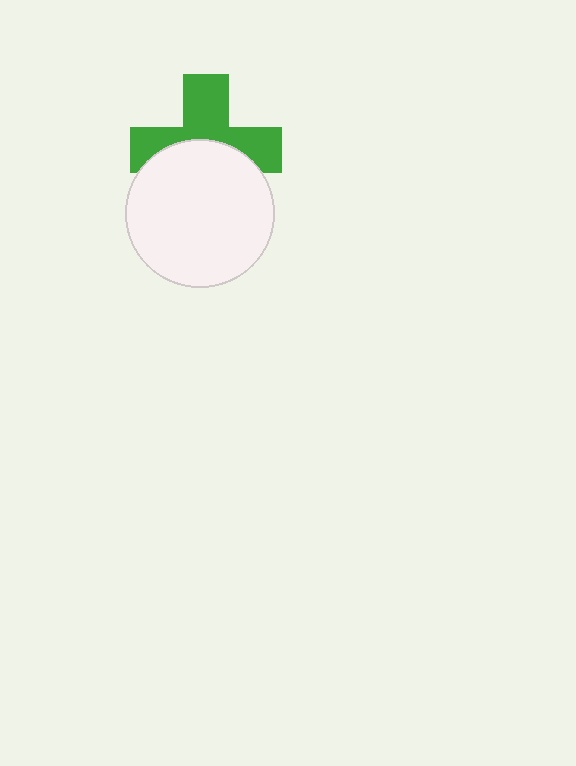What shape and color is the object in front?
The object in front is a white circle.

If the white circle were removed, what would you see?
You would see the complete green cross.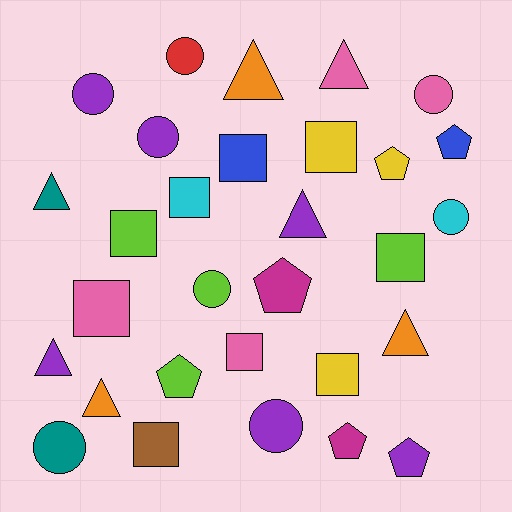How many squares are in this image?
There are 9 squares.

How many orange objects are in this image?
There are 3 orange objects.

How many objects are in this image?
There are 30 objects.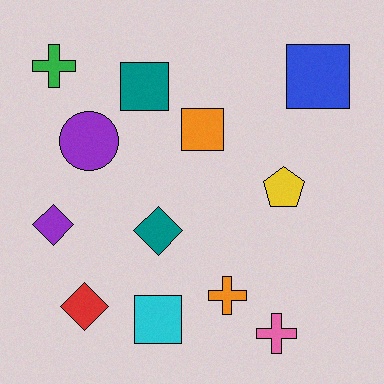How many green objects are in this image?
There is 1 green object.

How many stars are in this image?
There are no stars.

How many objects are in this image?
There are 12 objects.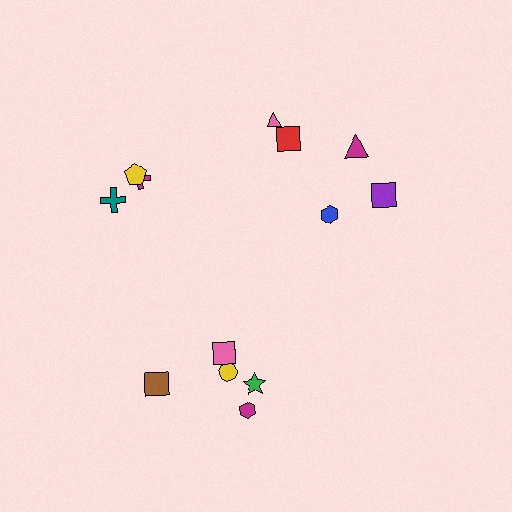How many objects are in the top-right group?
There are 5 objects.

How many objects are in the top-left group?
There are 3 objects.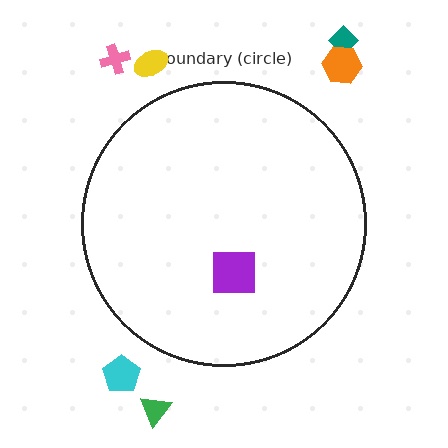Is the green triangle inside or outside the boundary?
Outside.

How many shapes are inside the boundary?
1 inside, 6 outside.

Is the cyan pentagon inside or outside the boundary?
Outside.